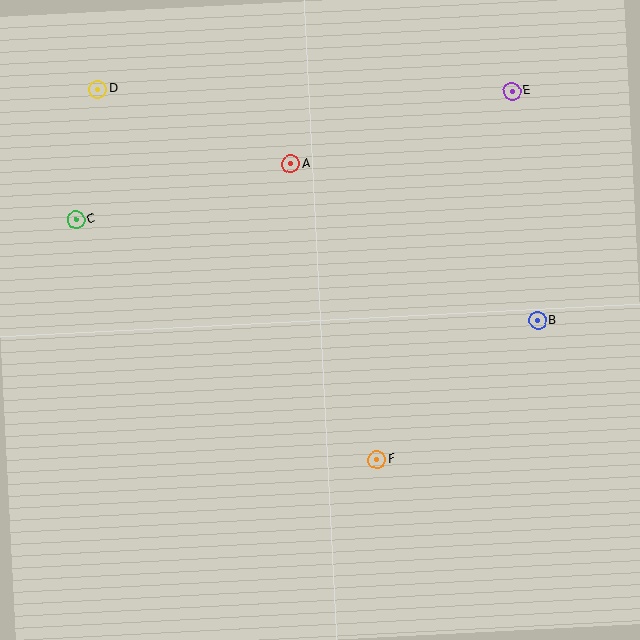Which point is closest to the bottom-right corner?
Point F is closest to the bottom-right corner.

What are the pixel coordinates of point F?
Point F is at (377, 460).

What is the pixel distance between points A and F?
The distance between A and F is 308 pixels.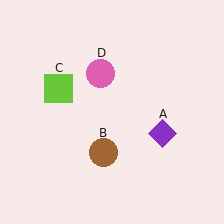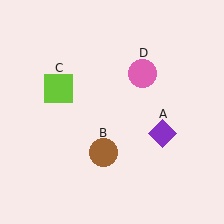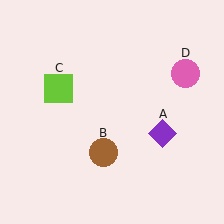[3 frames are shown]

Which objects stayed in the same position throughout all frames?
Purple diamond (object A) and brown circle (object B) and lime square (object C) remained stationary.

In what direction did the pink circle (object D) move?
The pink circle (object D) moved right.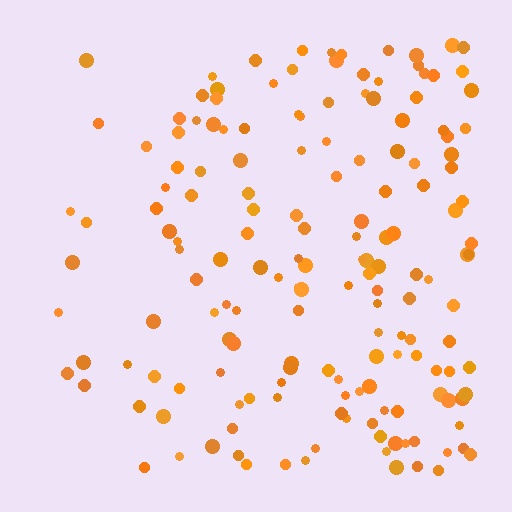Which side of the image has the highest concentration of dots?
The right.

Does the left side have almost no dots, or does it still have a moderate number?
Still a moderate number, just noticeably fewer than the right.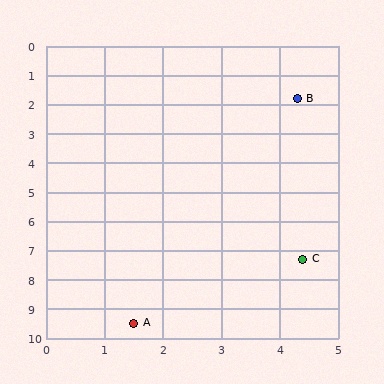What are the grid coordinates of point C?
Point C is at approximately (4.4, 7.3).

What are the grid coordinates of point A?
Point A is at approximately (1.5, 9.5).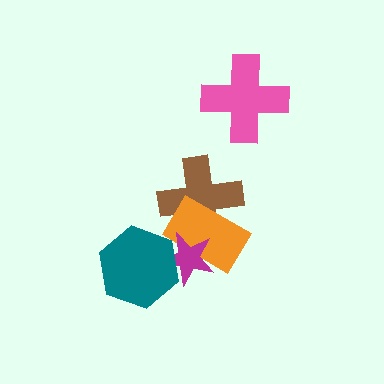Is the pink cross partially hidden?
No, no other shape covers it.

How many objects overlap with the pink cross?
0 objects overlap with the pink cross.